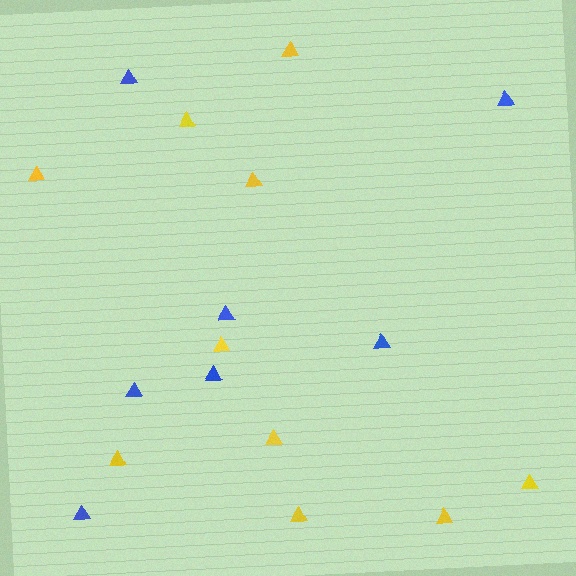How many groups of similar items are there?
There are 2 groups: one group of blue triangles (7) and one group of yellow triangles (10).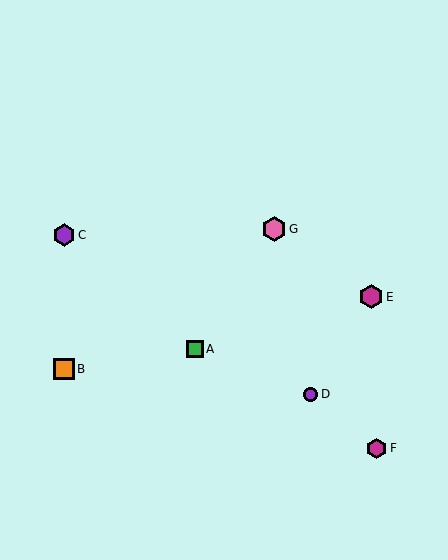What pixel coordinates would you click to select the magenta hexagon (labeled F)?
Click at (377, 448) to select the magenta hexagon F.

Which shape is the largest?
The pink hexagon (labeled G) is the largest.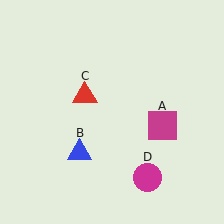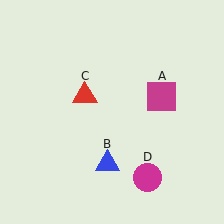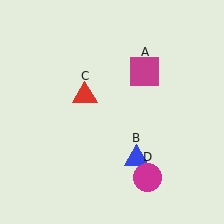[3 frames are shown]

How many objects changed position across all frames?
2 objects changed position: magenta square (object A), blue triangle (object B).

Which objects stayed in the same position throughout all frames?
Red triangle (object C) and magenta circle (object D) remained stationary.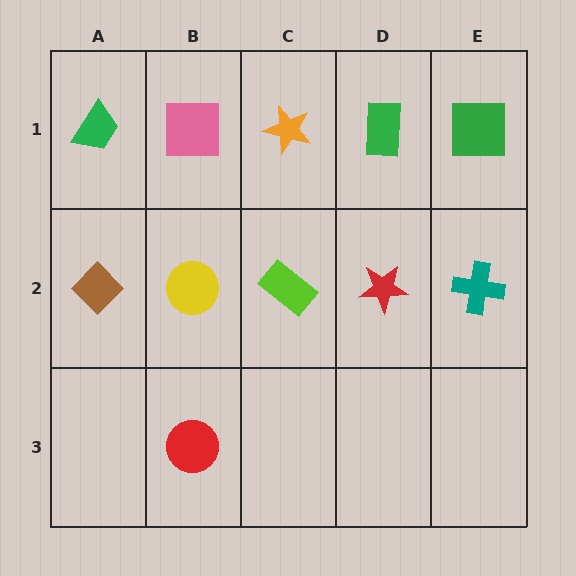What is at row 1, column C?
An orange star.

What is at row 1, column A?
A green trapezoid.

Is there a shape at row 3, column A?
No, that cell is empty.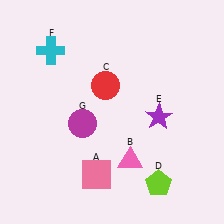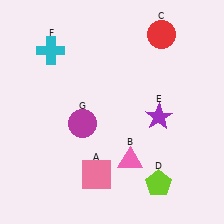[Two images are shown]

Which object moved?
The red circle (C) moved right.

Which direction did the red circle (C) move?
The red circle (C) moved right.